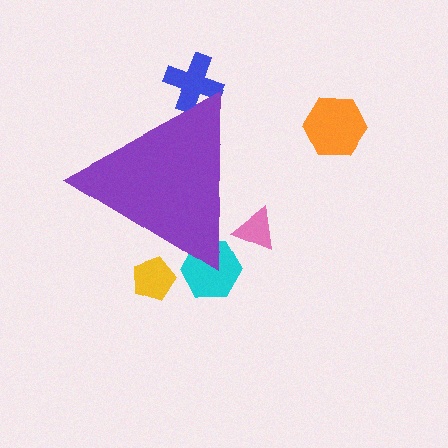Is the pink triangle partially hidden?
Yes, the pink triangle is partially hidden behind the purple triangle.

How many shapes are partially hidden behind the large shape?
4 shapes are partially hidden.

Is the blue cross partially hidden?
Yes, the blue cross is partially hidden behind the purple triangle.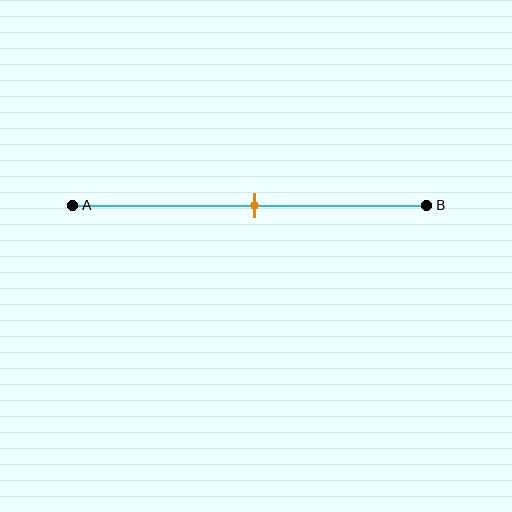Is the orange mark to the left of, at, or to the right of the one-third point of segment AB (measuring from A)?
The orange mark is to the right of the one-third point of segment AB.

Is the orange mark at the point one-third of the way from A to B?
No, the mark is at about 50% from A, not at the 33% one-third point.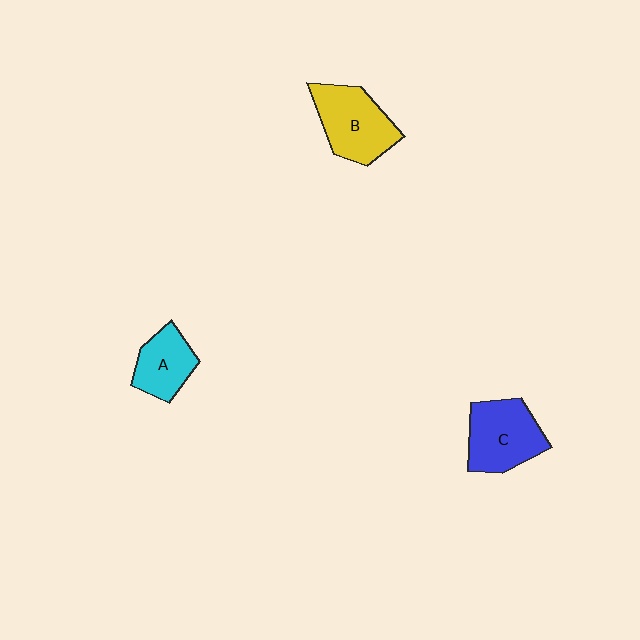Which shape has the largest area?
Shape B (yellow).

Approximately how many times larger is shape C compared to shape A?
Approximately 1.4 times.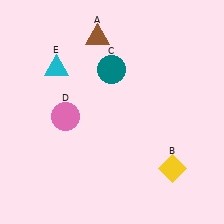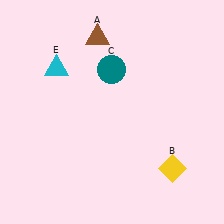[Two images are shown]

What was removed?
The pink circle (D) was removed in Image 2.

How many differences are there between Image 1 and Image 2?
There is 1 difference between the two images.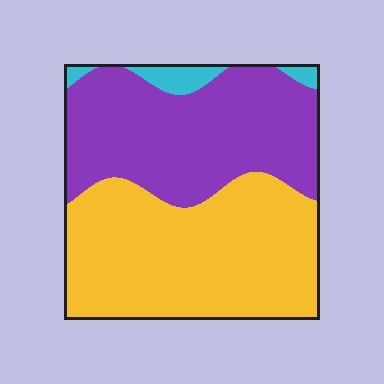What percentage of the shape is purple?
Purple takes up between a quarter and a half of the shape.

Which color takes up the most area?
Yellow, at roughly 50%.